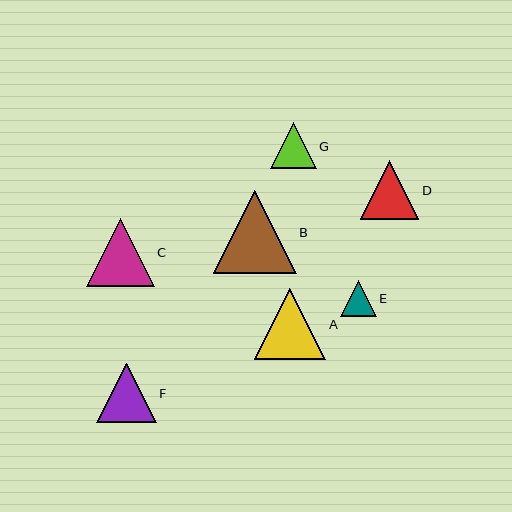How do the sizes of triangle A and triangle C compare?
Triangle A and triangle C are approximately the same size.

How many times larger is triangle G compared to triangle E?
Triangle G is approximately 1.3 times the size of triangle E.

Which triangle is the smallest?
Triangle E is the smallest with a size of approximately 36 pixels.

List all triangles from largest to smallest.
From largest to smallest: B, A, C, F, D, G, E.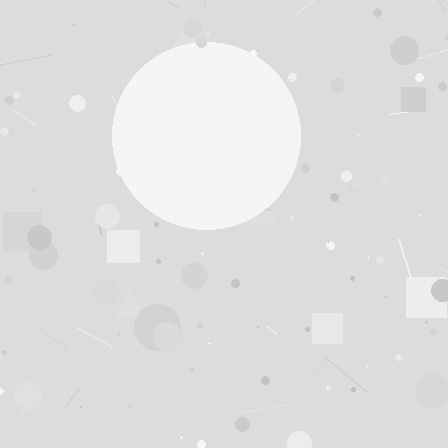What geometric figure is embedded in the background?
A circle is embedded in the background.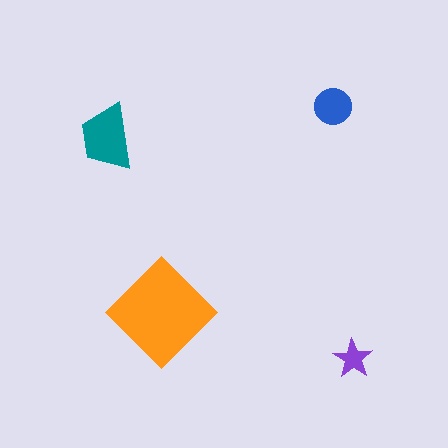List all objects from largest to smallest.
The orange diamond, the teal trapezoid, the blue circle, the purple star.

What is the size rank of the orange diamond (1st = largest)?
1st.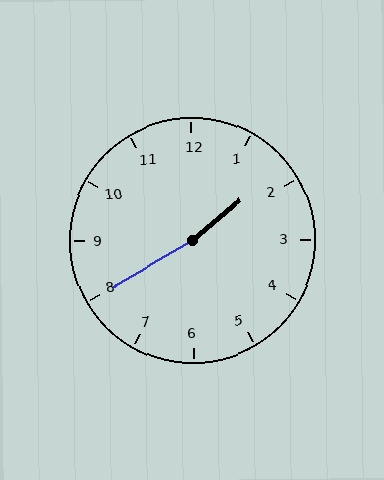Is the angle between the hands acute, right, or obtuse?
It is obtuse.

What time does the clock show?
1:40.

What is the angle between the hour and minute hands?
Approximately 170 degrees.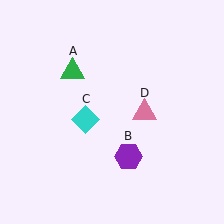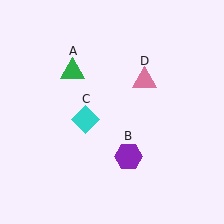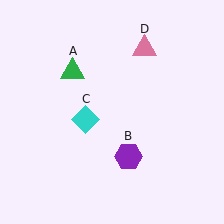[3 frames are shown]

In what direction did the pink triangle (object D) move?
The pink triangle (object D) moved up.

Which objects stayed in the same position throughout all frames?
Green triangle (object A) and purple hexagon (object B) and cyan diamond (object C) remained stationary.